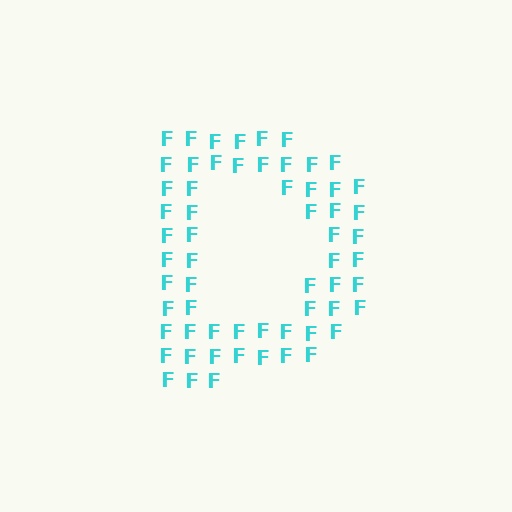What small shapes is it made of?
It is made of small letter F's.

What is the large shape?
The large shape is the letter D.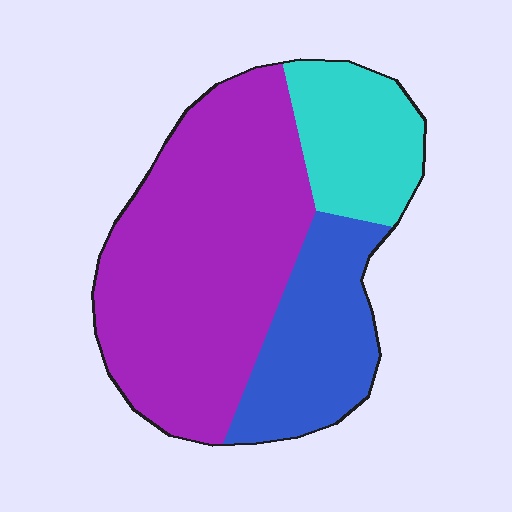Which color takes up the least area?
Cyan, at roughly 20%.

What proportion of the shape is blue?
Blue covers about 25% of the shape.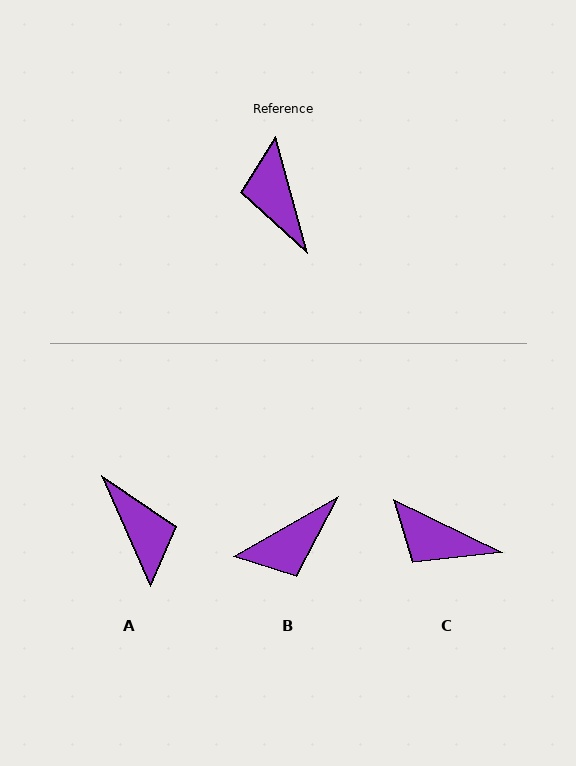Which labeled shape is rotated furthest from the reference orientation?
A, about 171 degrees away.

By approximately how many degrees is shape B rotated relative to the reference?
Approximately 104 degrees counter-clockwise.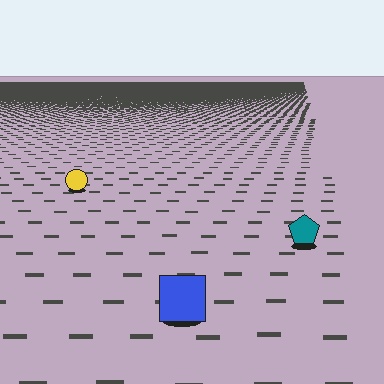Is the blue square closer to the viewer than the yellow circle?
Yes. The blue square is closer — you can tell from the texture gradient: the ground texture is coarser near it.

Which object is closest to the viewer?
The blue square is closest. The texture marks near it are larger and more spread out.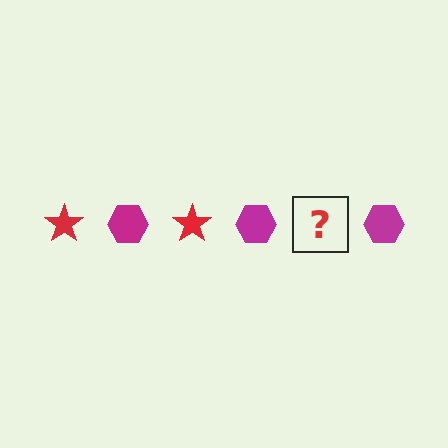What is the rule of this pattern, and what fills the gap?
The rule is that the pattern alternates between red star and magenta hexagon. The gap should be filled with a red star.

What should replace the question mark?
The question mark should be replaced with a red star.